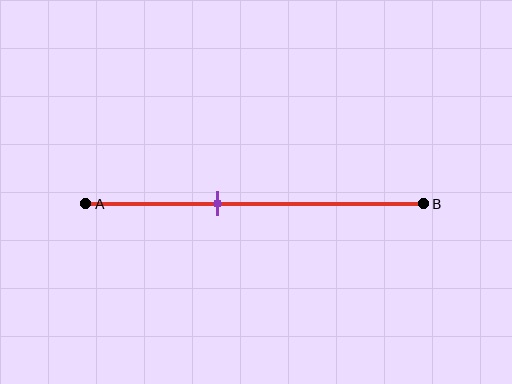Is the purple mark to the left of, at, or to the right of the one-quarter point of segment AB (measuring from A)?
The purple mark is to the right of the one-quarter point of segment AB.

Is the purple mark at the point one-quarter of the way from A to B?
No, the mark is at about 40% from A, not at the 25% one-quarter point.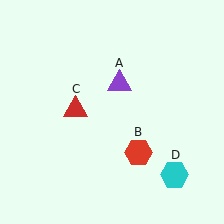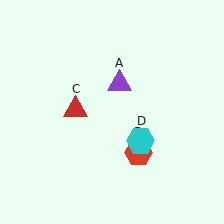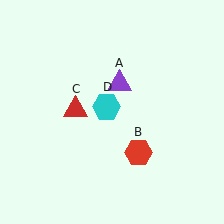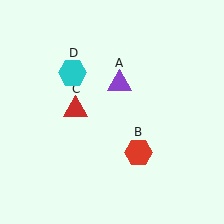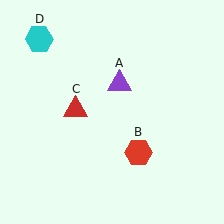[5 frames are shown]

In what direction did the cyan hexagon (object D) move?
The cyan hexagon (object D) moved up and to the left.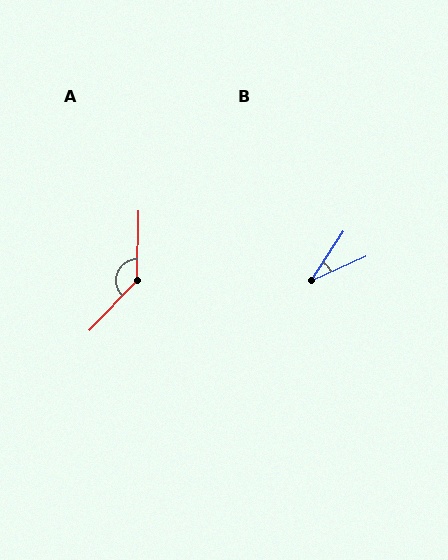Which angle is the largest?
A, at approximately 137 degrees.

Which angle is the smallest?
B, at approximately 33 degrees.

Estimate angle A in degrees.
Approximately 137 degrees.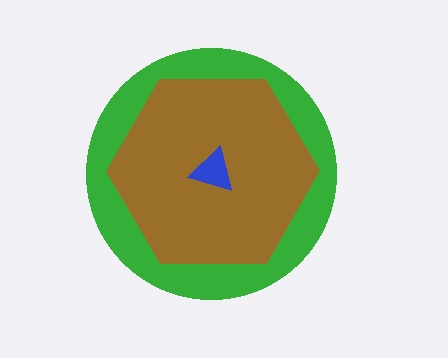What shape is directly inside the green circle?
The brown hexagon.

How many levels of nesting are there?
3.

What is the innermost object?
The blue triangle.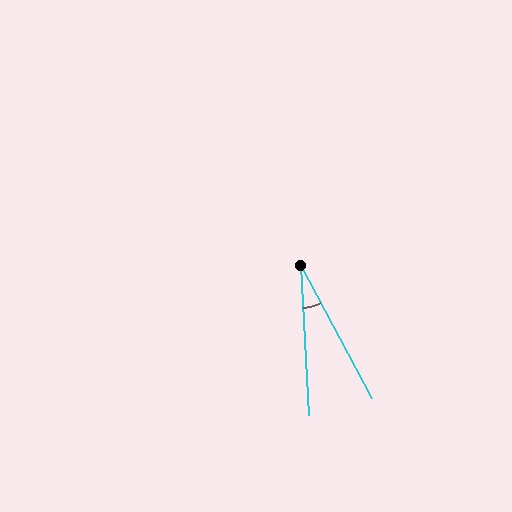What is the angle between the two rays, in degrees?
Approximately 25 degrees.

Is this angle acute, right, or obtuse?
It is acute.